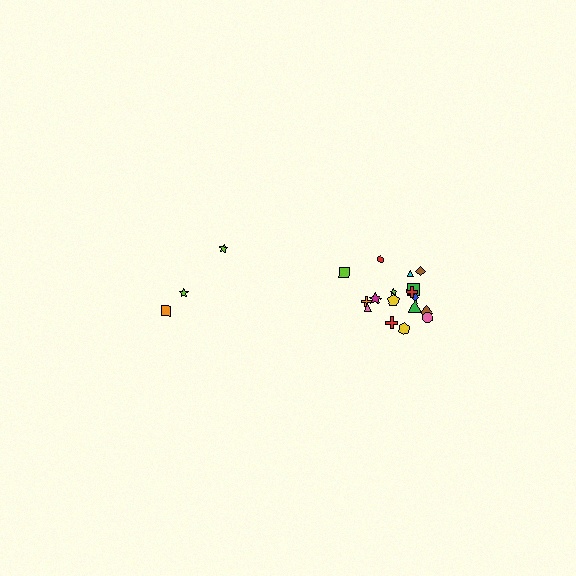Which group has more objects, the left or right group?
The right group.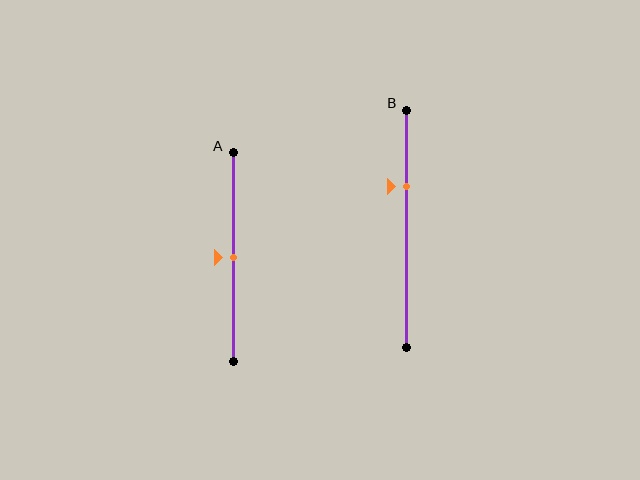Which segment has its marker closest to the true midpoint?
Segment A has its marker closest to the true midpoint.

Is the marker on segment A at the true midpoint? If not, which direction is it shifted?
Yes, the marker on segment A is at the true midpoint.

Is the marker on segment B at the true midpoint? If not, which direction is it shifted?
No, the marker on segment B is shifted upward by about 18% of the segment length.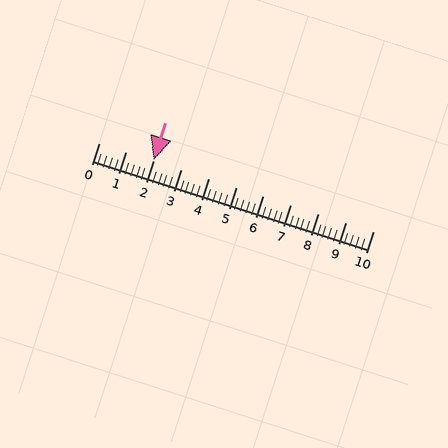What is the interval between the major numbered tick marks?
The major tick marks are spaced 1 units apart.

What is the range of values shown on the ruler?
The ruler shows values from 0 to 10.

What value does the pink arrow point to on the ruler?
The pink arrow points to approximately 2.0.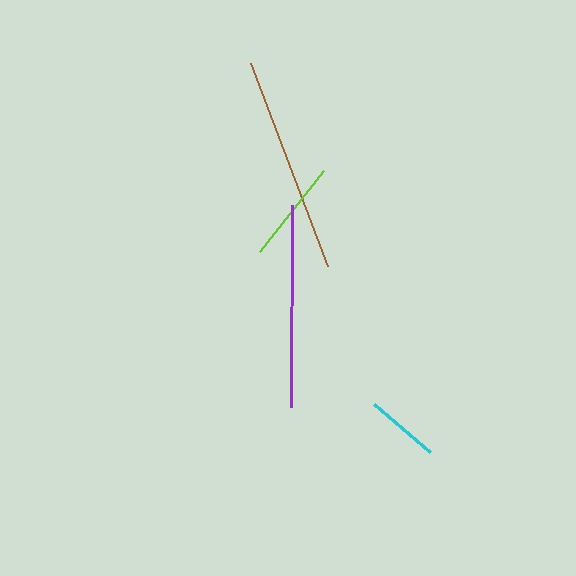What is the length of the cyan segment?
The cyan segment is approximately 74 pixels long.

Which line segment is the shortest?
The cyan line is the shortest at approximately 74 pixels.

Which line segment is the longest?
The brown line is the longest at approximately 217 pixels.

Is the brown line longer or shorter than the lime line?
The brown line is longer than the lime line.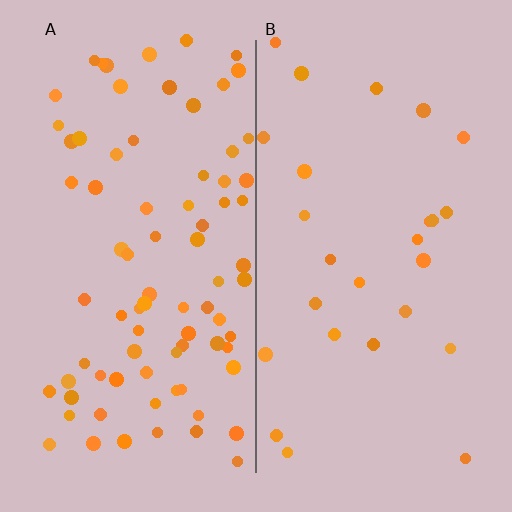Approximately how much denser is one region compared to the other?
Approximately 3.1× — region A over region B.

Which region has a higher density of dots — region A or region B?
A (the left).